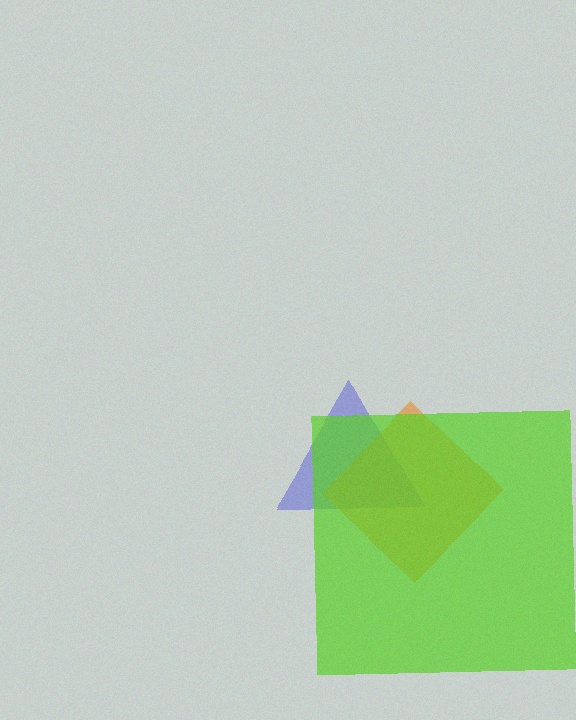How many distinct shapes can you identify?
There are 3 distinct shapes: a blue triangle, an orange diamond, a lime square.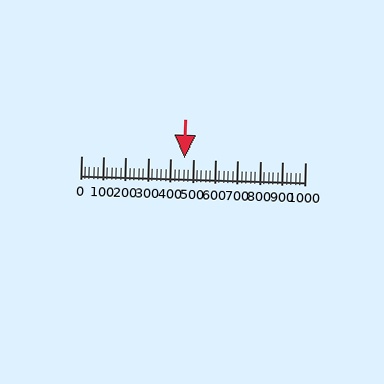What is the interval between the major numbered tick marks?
The major tick marks are spaced 100 units apart.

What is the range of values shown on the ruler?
The ruler shows values from 0 to 1000.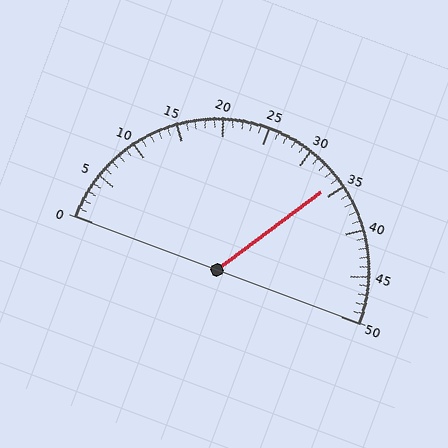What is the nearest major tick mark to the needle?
The nearest major tick mark is 35.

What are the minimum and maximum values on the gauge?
The gauge ranges from 0 to 50.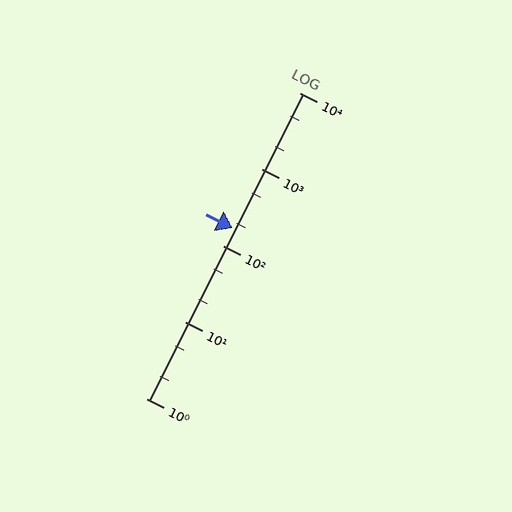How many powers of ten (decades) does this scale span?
The scale spans 4 decades, from 1 to 10000.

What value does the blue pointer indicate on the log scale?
The pointer indicates approximately 170.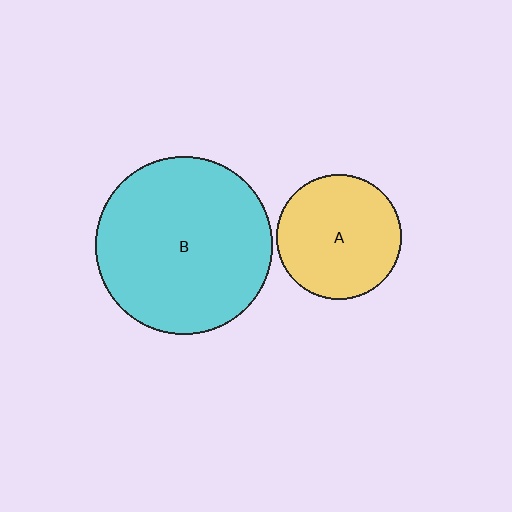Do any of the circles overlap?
No, none of the circles overlap.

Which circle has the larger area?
Circle B (cyan).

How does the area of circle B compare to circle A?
Approximately 2.0 times.